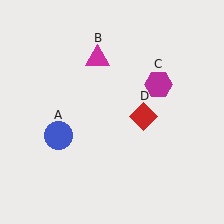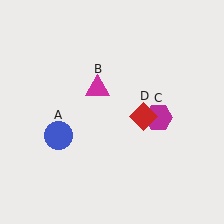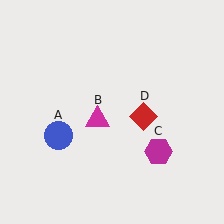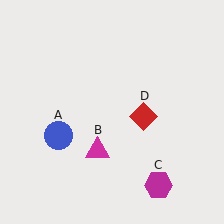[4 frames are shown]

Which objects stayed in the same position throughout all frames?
Blue circle (object A) and red diamond (object D) remained stationary.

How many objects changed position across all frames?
2 objects changed position: magenta triangle (object B), magenta hexagon (object C).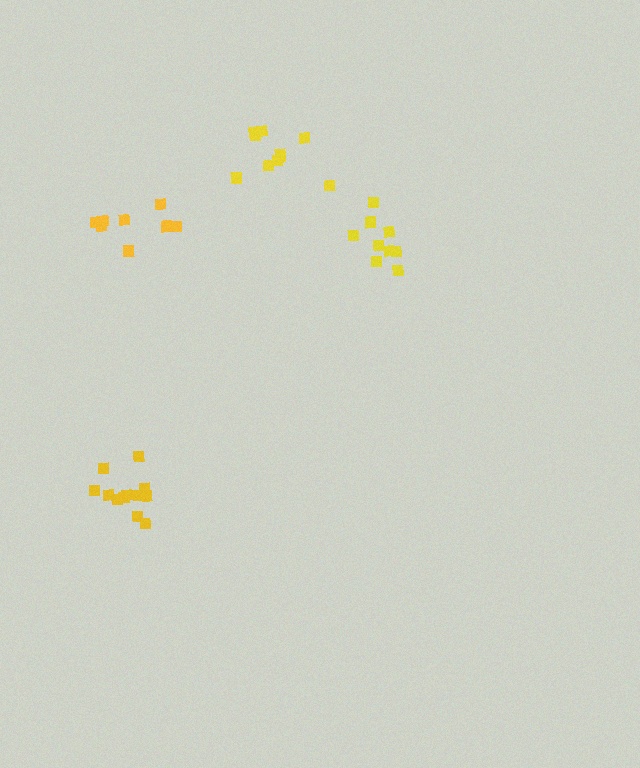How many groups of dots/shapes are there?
There are 4 groups.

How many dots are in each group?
Group 1: 12 dots, Group 2: 9 dots, Group 3: 8 dots, Group 4: 10 dots (39 total).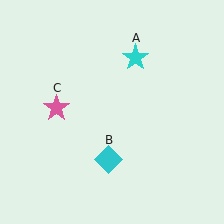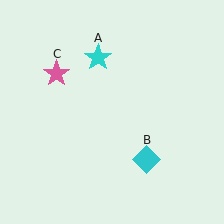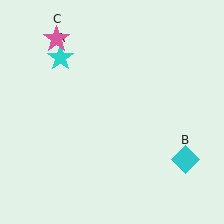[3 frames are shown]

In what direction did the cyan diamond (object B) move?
The cyan diamond (object B) moved right.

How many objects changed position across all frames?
3 objects changed position: cyan star (object A), cyan diamond (object B), pink star (object C).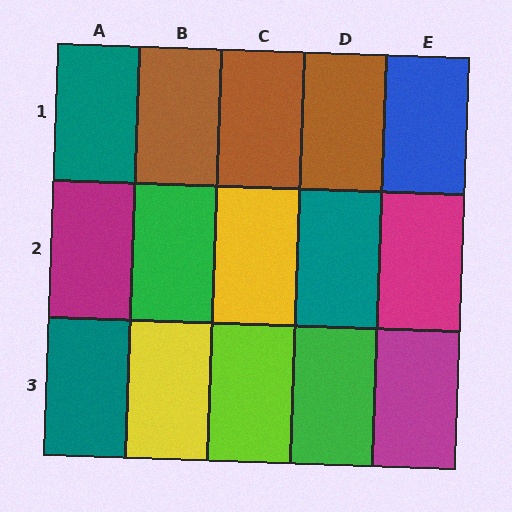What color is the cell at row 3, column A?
Teal.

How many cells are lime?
1 cell is lime.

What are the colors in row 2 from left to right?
Magenta, green, yellow, teal, magenta.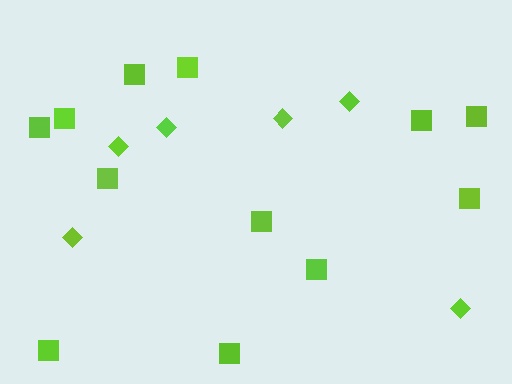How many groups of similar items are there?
There are 2 groups: one group of diamonds (6) and one group of squares (12).